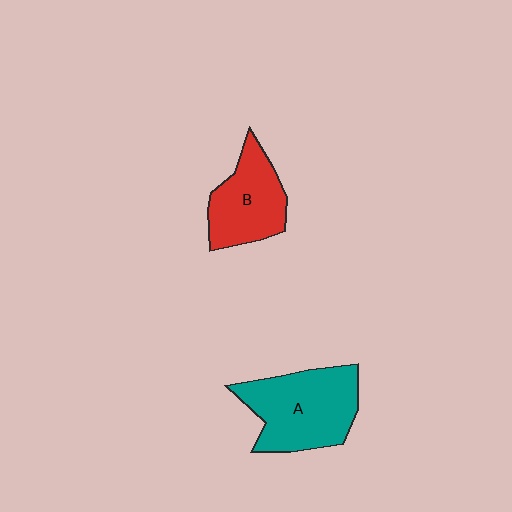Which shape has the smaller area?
Shape B (red).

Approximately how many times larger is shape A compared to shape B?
Approximately 1.4 times.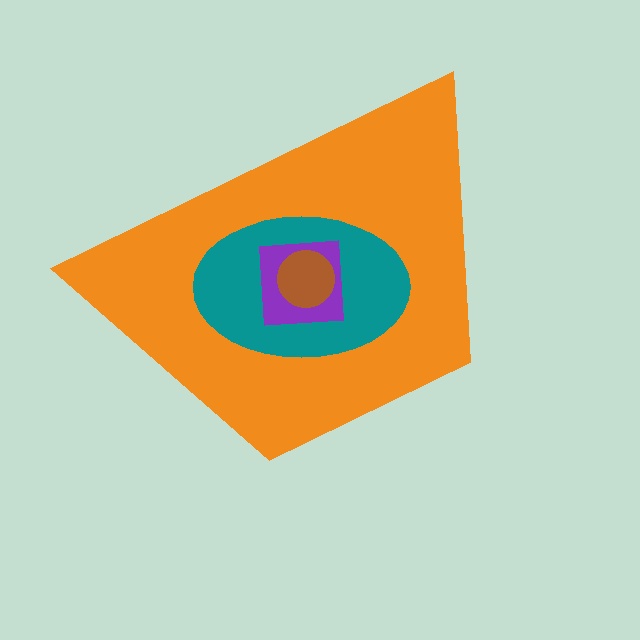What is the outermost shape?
The orange trapezoid.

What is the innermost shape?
The brown circle.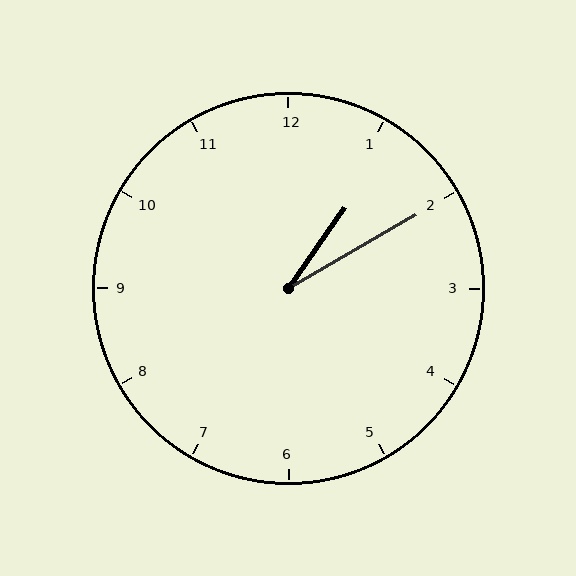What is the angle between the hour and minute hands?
Approximately 25 degrees.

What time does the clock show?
1:10.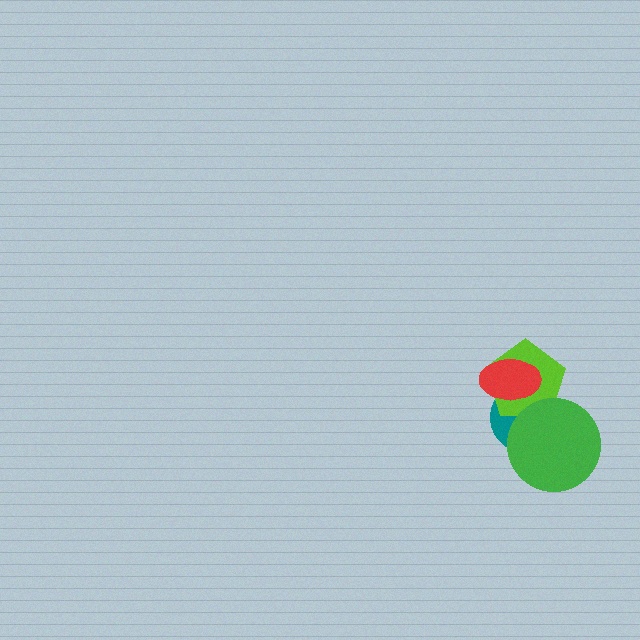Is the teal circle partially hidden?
Yes, it is partially covered by another shape.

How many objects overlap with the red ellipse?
2 objects overlap with the red ellipse.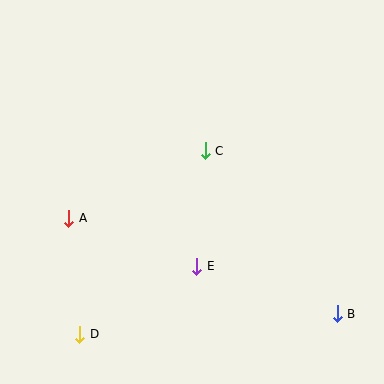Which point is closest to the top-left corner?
Point A is closest to the top-left corner.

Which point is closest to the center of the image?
Point C at (205, 151) is closest to the center.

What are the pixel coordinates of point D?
Point D is at (80, 334).